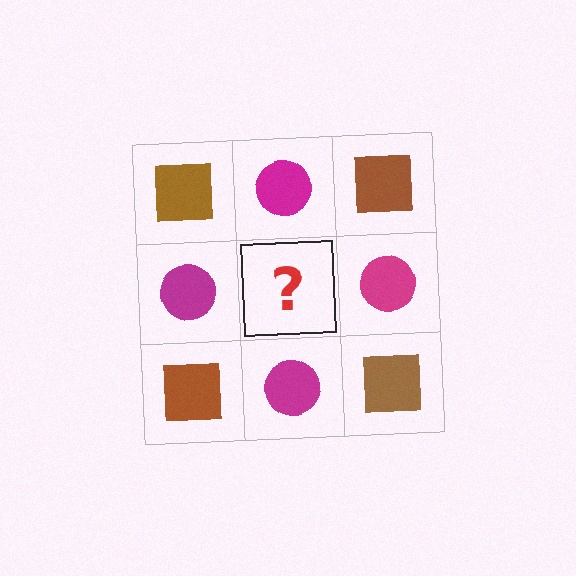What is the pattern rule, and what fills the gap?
The rule is that it alternates brown square and magenta circle in a checkerboard pattern. The gap should be filled with a brown square.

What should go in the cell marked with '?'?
The missing cell should contain a brown square.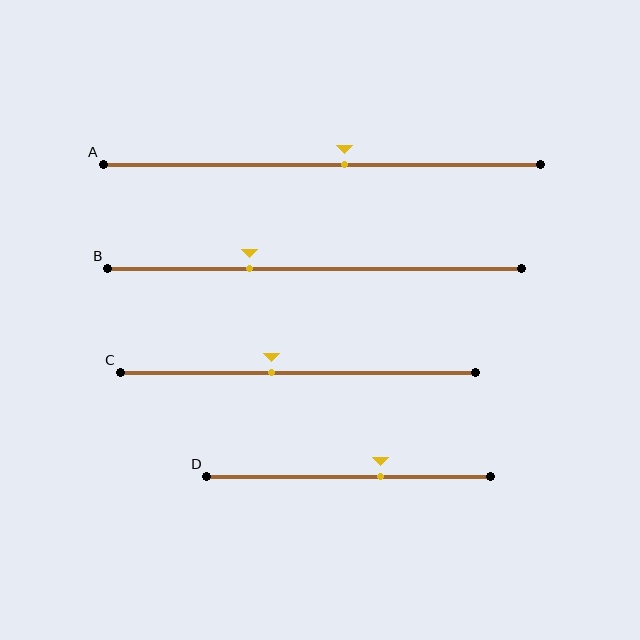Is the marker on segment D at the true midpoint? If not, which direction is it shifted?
No, the marker on segment D is shifted to the right by about 11% of the segment length.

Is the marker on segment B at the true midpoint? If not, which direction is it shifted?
No, the marker on segment B is shifted to the left by about 16% of the segment length.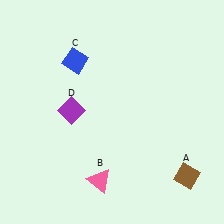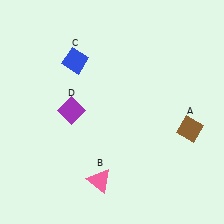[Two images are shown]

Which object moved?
The brown diamond (A) moved up.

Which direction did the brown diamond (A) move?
The brown diamond (A) moved up.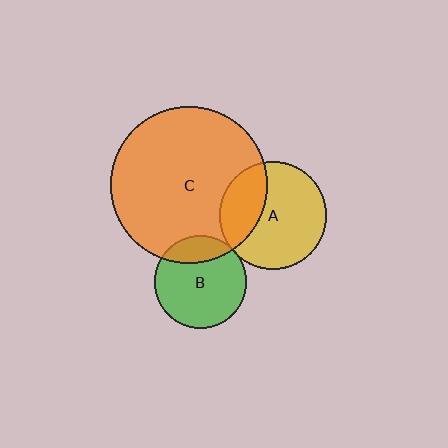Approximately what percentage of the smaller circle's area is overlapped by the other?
Approximately 30%.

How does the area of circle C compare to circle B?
Approximately 2.9 times.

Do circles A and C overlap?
Yes.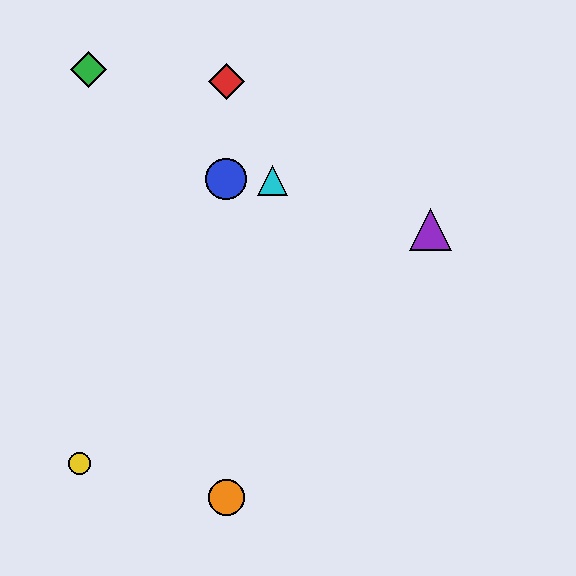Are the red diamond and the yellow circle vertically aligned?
No, the red diamond is at x≈226 and the yellow circle is at x≈80.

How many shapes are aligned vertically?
3 shapes (the red diamond, the blue circle, the orange circle) are aligned vertically.